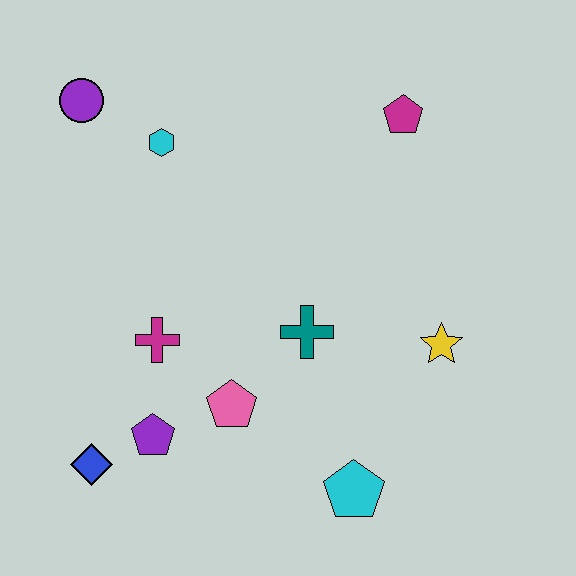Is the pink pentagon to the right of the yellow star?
No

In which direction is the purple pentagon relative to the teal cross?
The purple pentagon is to the left of the teal cross.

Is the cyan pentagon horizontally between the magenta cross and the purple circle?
No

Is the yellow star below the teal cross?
Yes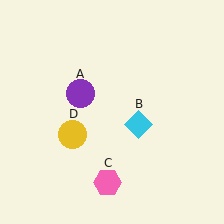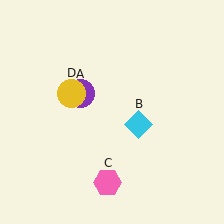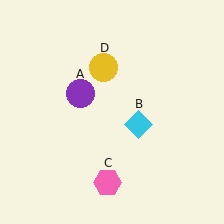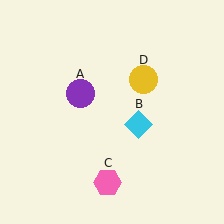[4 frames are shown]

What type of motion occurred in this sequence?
The yellow circle (object D) rotated clockwise around the center of the scene.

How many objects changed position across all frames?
1 object changed position: yellow circle (object D).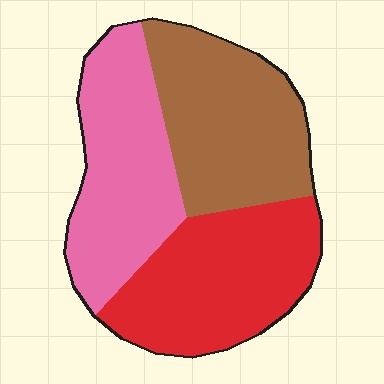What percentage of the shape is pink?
Pink covers about 30% of the shape.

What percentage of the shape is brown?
Brown takes up about one third (1/3) of the shape.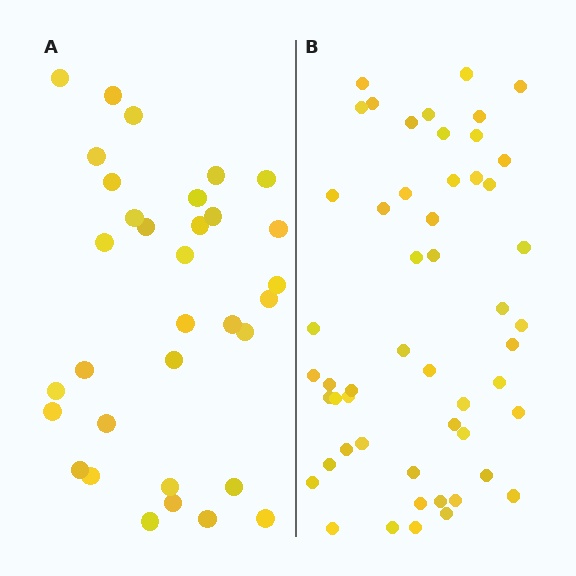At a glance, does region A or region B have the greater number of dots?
Region B (the right region) has more dots.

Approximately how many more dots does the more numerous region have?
Region B has approximately 20 more dots than region A.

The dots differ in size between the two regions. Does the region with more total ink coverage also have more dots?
No. Region A has more total ink coverage because its dots are larger, but region B actually contains more individual dots. Total area can be misleading — the number of items is what matters here.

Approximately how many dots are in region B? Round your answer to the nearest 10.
About 50 dots. (The exact count is 52, which rounds to 50.)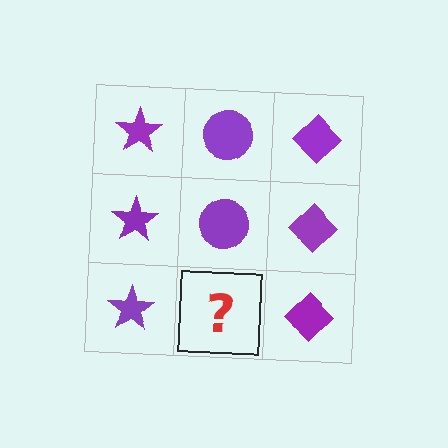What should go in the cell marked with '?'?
The missing cell should contain a purple circle.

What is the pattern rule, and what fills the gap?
The rule is that each column has a consistent shape. The gap should be filled with a purple circle.